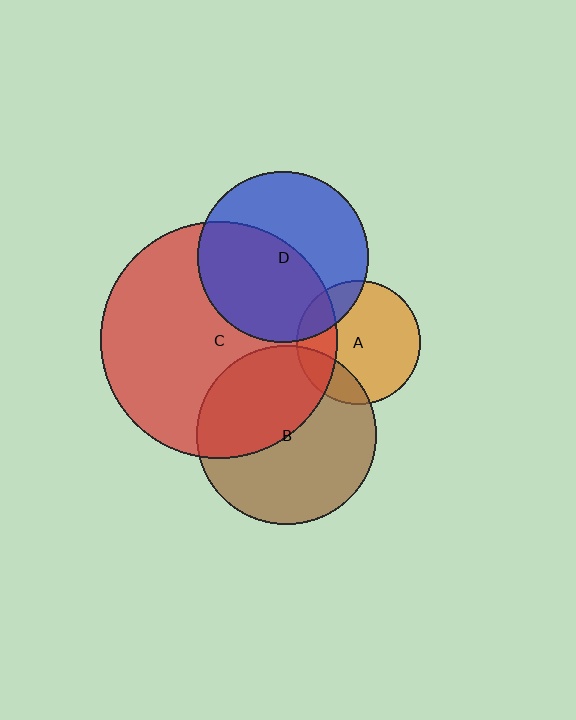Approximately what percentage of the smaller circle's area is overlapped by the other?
Approximately 20%.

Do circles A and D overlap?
Yes.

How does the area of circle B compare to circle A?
Approximately 2.1 times.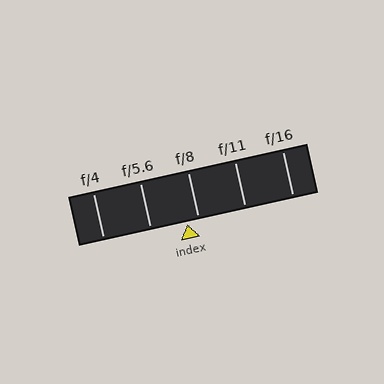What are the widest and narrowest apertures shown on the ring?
The widest aperture shown is f/4 and the narrowest is f/16.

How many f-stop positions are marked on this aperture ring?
There are 5 f-stop positions marked.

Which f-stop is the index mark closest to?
The index mark is closest to f/8.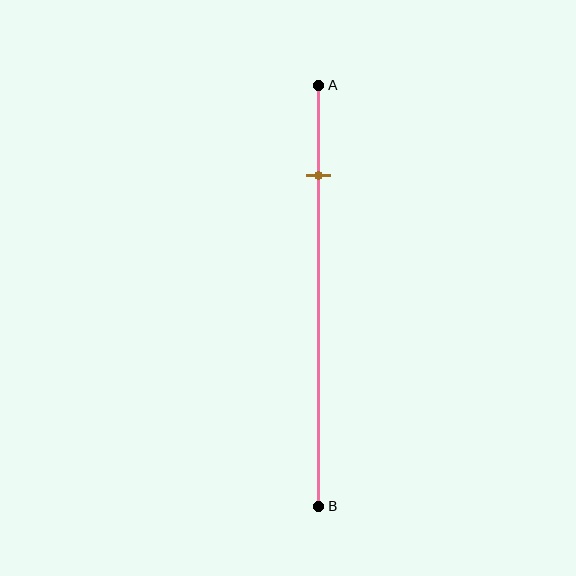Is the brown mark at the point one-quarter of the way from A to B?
No, the mark is at about 20% from A, not at the 25% one-quarter point.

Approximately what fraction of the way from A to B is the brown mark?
The brown mark is approximately 20% of the way from A to B.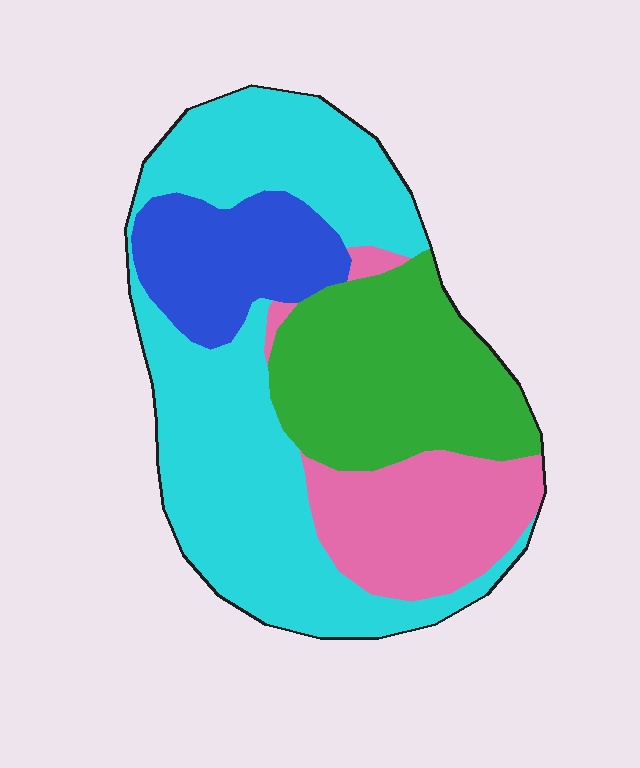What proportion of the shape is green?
Green covers 24% of the shape.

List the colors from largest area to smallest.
From largest to smallest: cyan, green, pink, blue.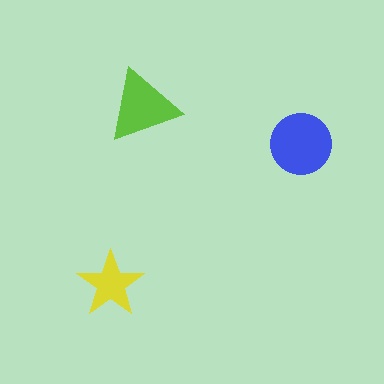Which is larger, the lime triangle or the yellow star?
The lime triangle.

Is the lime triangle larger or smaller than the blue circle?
Smaller.